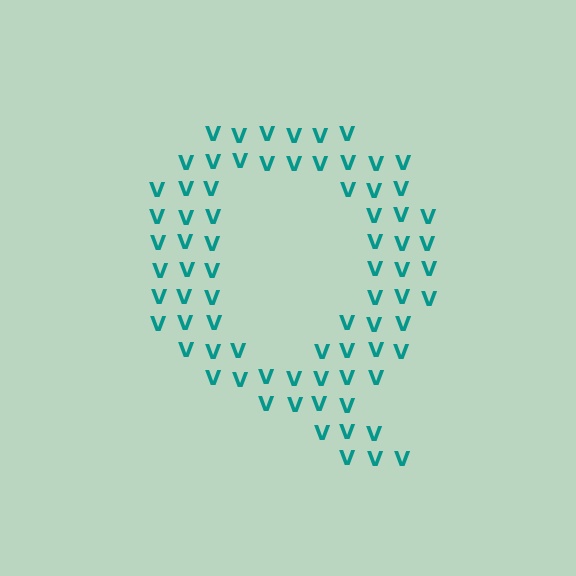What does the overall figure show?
The overall figure shows the letter Q.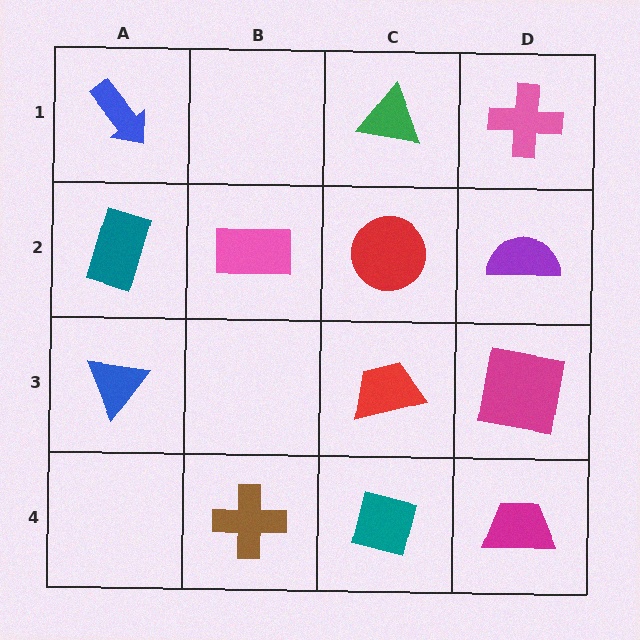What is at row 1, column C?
A green triangle.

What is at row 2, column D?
A purple semicircle.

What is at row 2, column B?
A pink rectangle.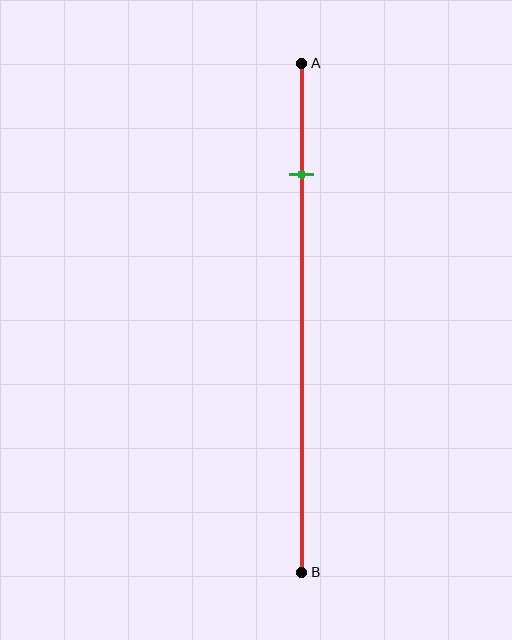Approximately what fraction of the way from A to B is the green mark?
The green mark is approximately 20% of the way from A to B.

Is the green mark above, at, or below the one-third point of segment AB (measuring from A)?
The green mark is above the one-third point of segment AB.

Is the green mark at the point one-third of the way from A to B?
No, the mark is at about 20% from A, not at the 33% one-third point.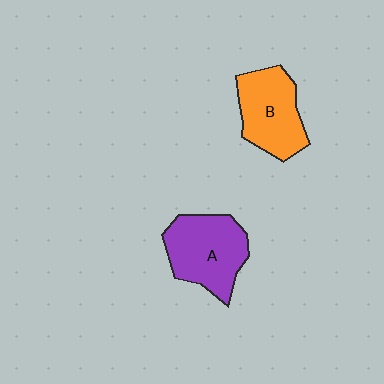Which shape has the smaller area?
Shape B (orange).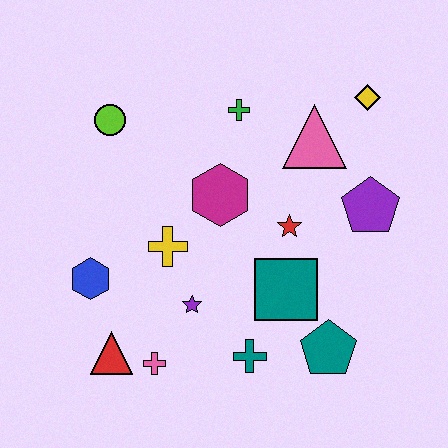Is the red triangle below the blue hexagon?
Yes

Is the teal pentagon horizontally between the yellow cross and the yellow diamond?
Yes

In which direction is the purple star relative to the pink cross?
The purple star is above the pink cross.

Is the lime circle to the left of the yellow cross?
Yes